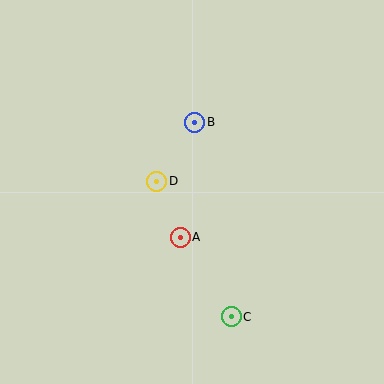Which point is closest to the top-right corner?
Point B is closest to the top-right corner.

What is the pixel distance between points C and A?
The distance between C and A is 94 pixels.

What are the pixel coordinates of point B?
Point B is at (195, 122).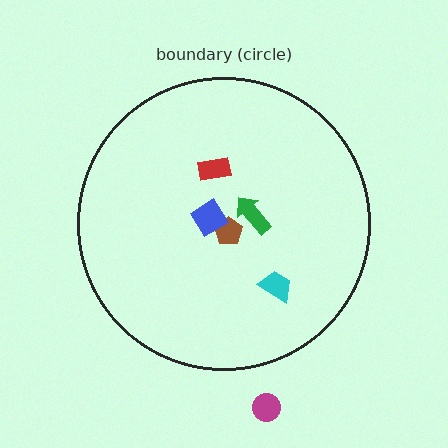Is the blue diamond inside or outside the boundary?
Inside.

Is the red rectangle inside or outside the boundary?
Inside.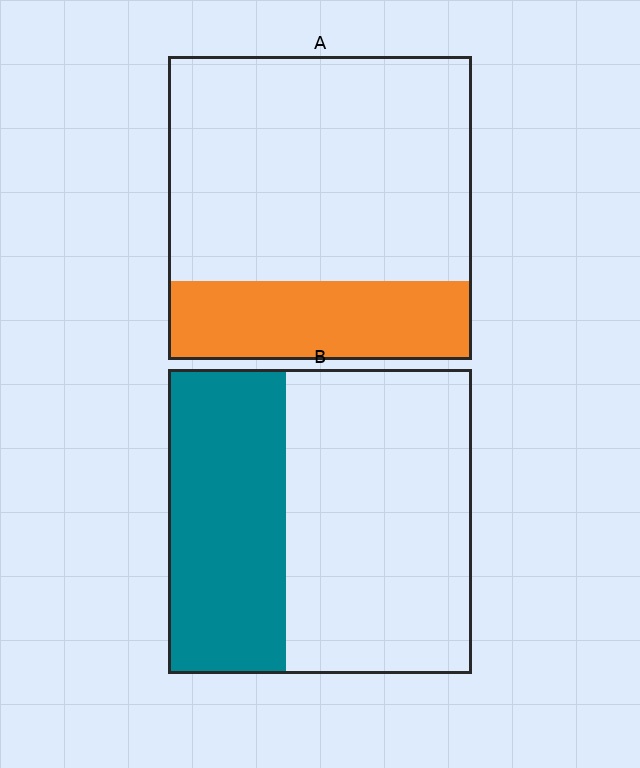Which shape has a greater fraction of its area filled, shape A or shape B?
Shape B.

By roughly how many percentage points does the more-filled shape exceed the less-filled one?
By roughly 15 percentage points (B over A).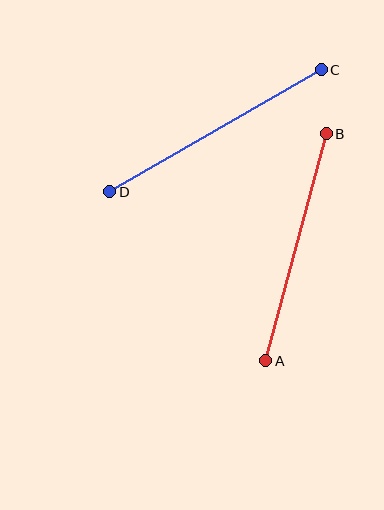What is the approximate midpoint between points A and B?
The midpoint is at approximately (296, 247) pixels.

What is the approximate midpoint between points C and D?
The midpoint is at approximately (215, 131) pixels.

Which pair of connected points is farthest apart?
Points C and D are farthest apart.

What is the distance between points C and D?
The distance is approximately 245 pixels.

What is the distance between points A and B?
The distance is approximately 235 pixels.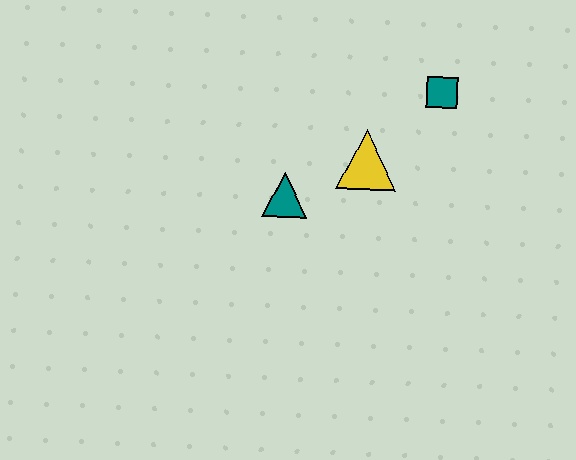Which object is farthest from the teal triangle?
The teal square is farthest from the teal triangle.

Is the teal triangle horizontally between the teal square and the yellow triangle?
No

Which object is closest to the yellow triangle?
The teal triangle is closest to the yellow triangle.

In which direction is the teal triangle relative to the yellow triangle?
The teal triangle is to the left of the yellow triangle.